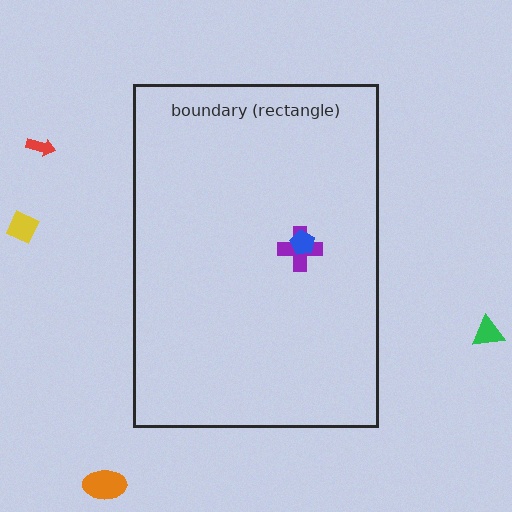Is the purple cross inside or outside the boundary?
Inside.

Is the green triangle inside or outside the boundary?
Outside.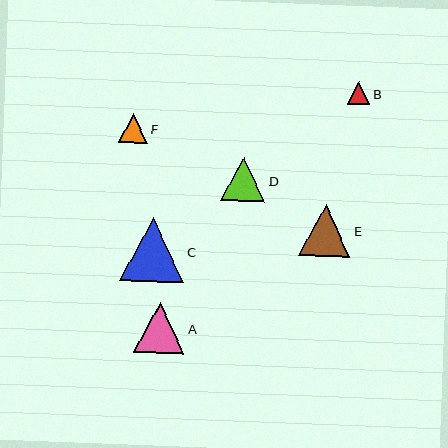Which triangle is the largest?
Triangle C is the largest with a size of approximately 64 pixels.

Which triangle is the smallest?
Triangle B is the smallest with a size of approximately 23 pixels.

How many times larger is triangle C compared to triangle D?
Triangle C is approximately 1.4 times the size of triangle D.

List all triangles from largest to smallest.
From largest to smallest: C, E, A, D, F, B.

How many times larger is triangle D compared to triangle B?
Triangle D is approximately 2.0 times the size of triangle B.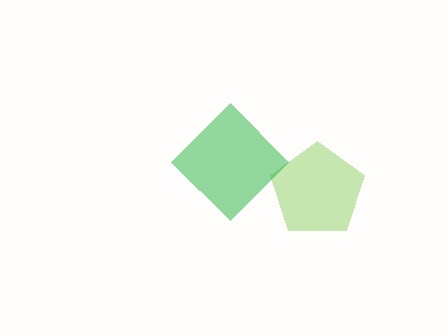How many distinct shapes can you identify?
There are 2 distinct shapes: a lime pentagon, a green diamond.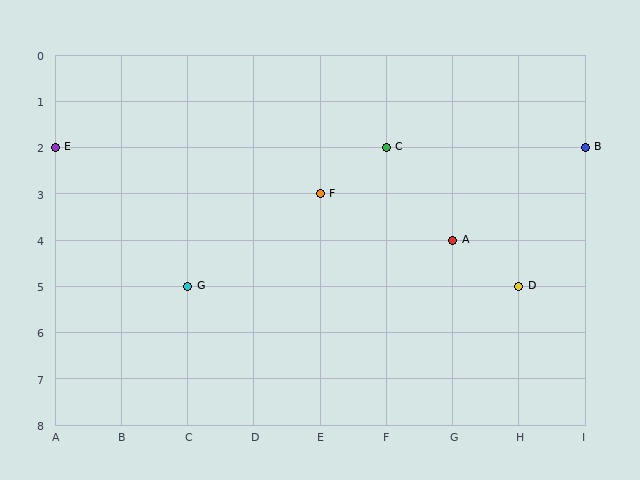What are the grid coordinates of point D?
Point D is at grid coordinates (H, 5).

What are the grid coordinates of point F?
Point F is at grid coordinates (E, 3).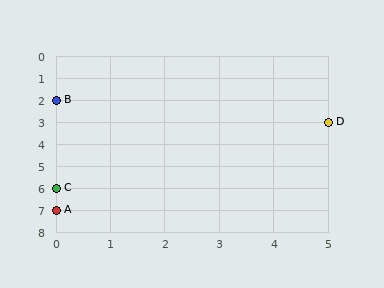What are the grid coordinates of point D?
Point D is at grid coordinates (5, 3).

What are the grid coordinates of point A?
Point A is at grid coordinates (0, 7).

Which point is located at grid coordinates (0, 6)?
Point C is at (0, 6).